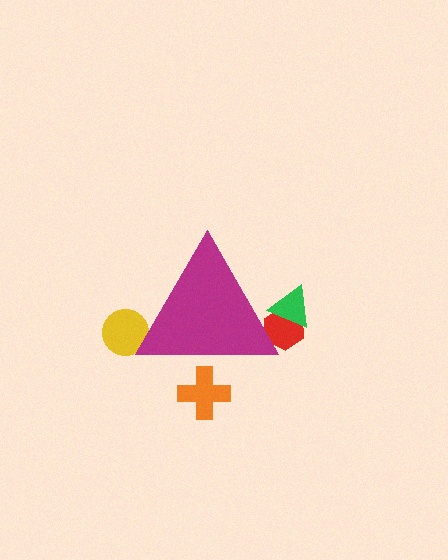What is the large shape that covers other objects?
A magenta triangle.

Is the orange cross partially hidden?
Yes, the orange cross is partially hidden behind the magenta triangle.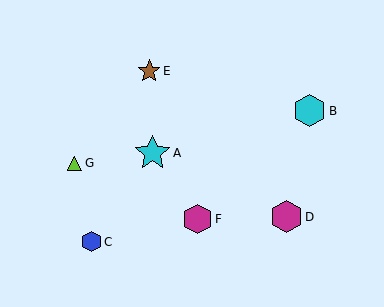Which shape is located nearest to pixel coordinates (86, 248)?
The blue hexagon (labeled C) at (91, 242) is nearest to that location.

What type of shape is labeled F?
Shape F is a magenta hexagon.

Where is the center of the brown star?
The center of the brown star is at (149, 71).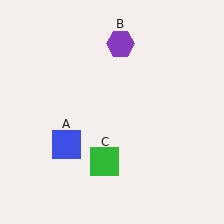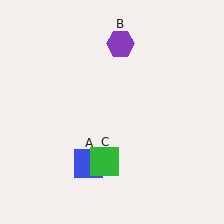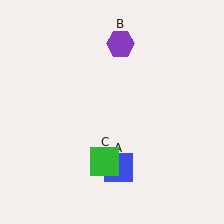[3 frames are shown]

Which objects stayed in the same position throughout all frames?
Purple hexagon (object B) and green square (object C) remained stationary.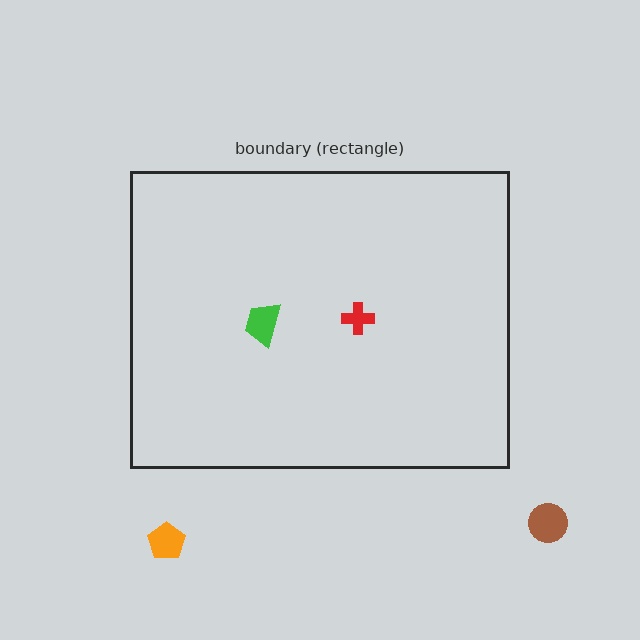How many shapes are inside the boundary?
2 inside, 2 outside.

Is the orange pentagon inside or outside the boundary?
Outside.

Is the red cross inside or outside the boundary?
Inside.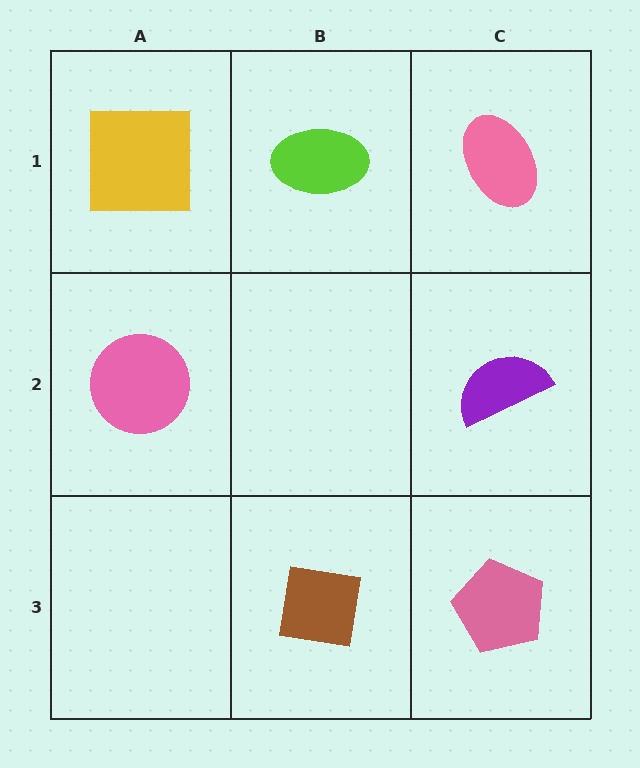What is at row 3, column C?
A pink pentagon.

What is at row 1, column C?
A pink ellipse.